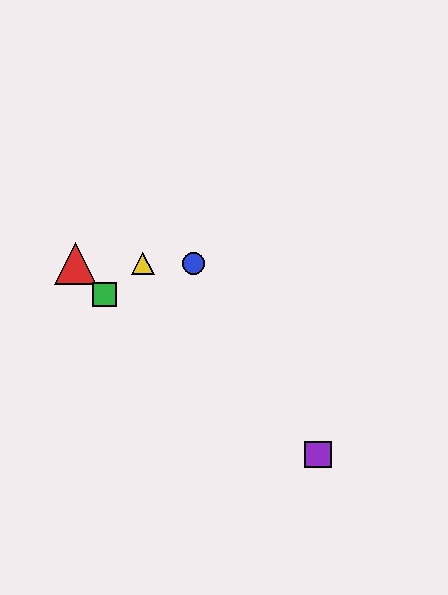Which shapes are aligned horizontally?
The red triangle, the blue circle, the yellow triangle are aligned horizontally.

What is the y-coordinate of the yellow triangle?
The yellow triangle is at y≈263.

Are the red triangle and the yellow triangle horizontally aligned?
Yes, both are at y≈263.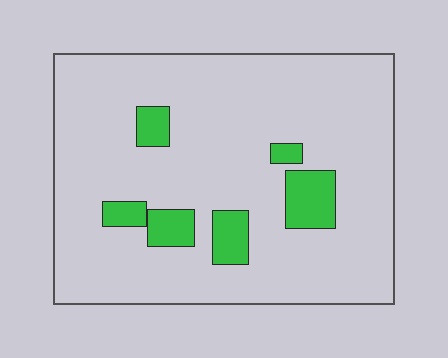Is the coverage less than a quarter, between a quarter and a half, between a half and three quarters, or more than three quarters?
Less than a quarter.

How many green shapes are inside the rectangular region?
6.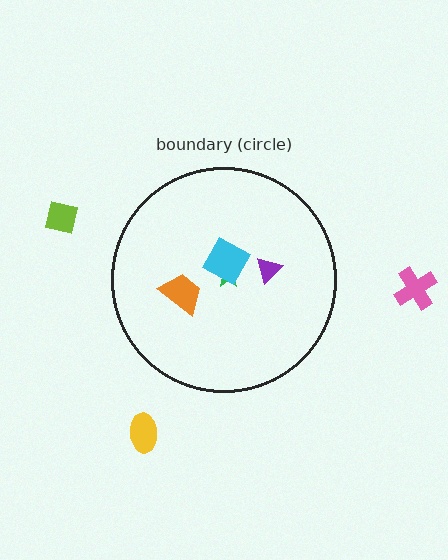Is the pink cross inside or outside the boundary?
Outside.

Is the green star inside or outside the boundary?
Inside.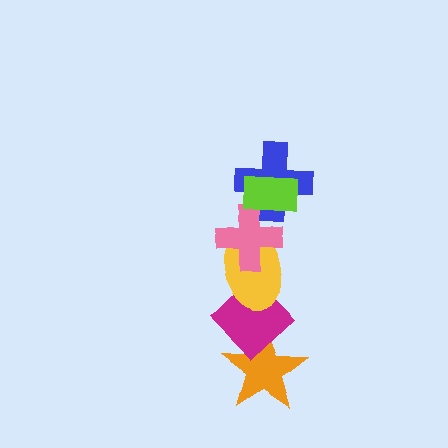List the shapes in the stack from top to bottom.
From top to bottom: the lime rectangle, the blue cross, the pink cross, the yellow ellipse, the magenta diamond, the orange star.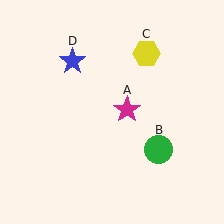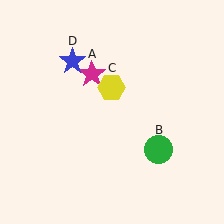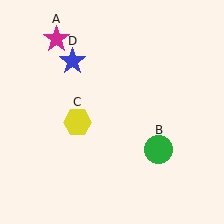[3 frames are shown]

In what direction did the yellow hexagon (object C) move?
The yellow hexagon (object C) moved down and to the left.